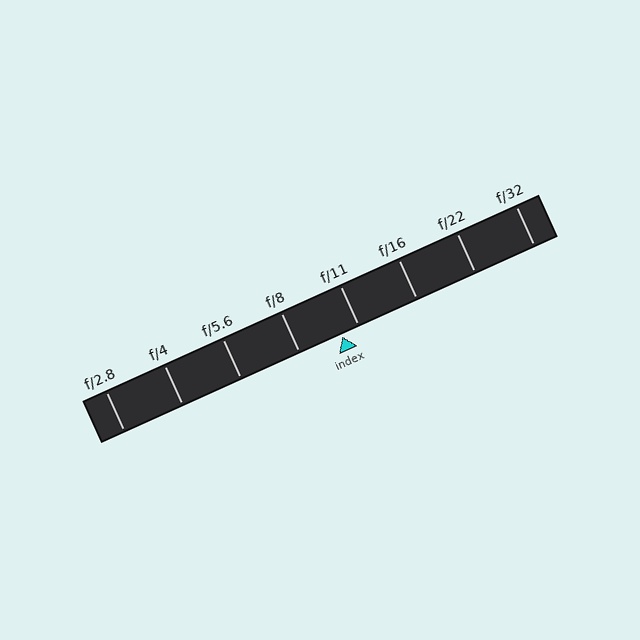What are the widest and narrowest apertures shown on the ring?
The widest aperture shown is f/2.8 and the narrowest is f/32.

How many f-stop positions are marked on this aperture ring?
There are 8 f-stop positions marked.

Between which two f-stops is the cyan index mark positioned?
The index mark is between f/8 and f/11.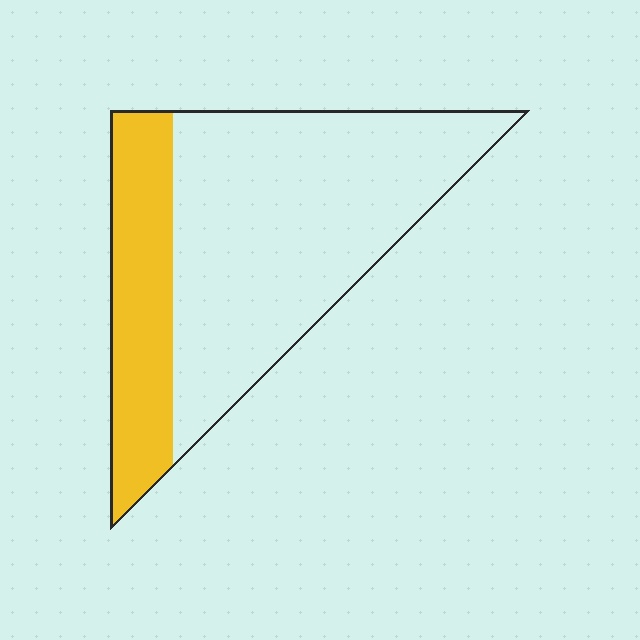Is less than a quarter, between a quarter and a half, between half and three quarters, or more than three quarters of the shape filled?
Between a quarter and a half.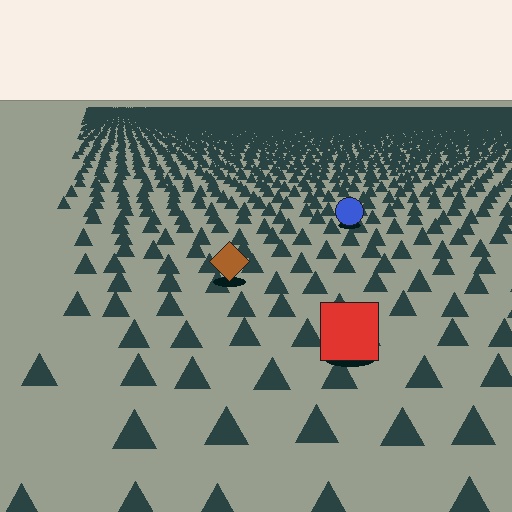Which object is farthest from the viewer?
The blue circle is farthest from the viewer. It appears smaller and the ground texture around it is denser.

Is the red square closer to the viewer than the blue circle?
Yes. The red square is closer — you can tell from the texture gradient: the ground texture is coarser near it.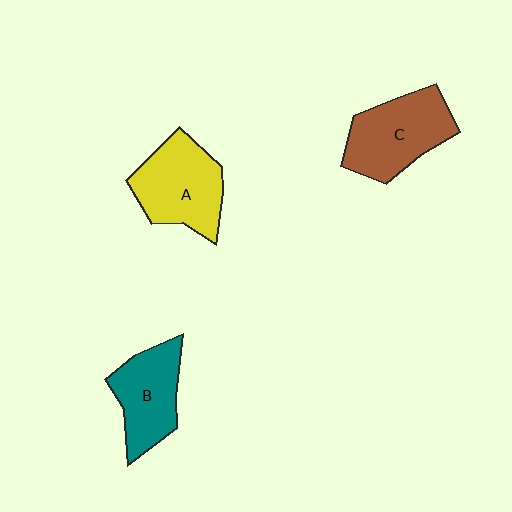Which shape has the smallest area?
Shape B (teal).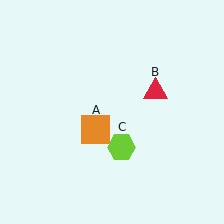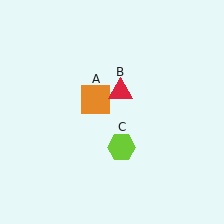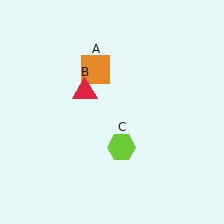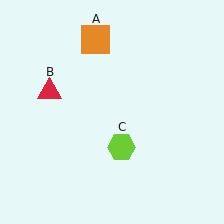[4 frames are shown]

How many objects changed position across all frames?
2 objects changed position: orange square (object A), red triangle (object B).